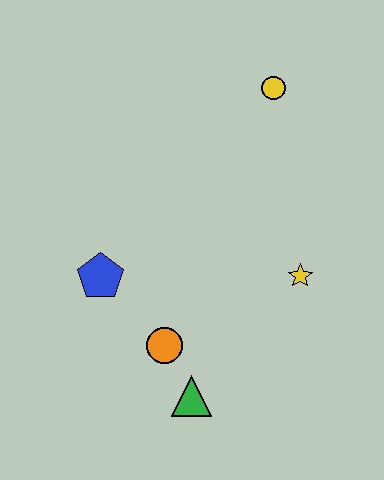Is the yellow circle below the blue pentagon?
No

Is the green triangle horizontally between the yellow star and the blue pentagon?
Yes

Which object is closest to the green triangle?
The orange circle is closest to the green triangle.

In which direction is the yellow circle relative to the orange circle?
The yellow circle is above the orange circle.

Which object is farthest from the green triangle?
The yellow circle is farthest from the green triangle.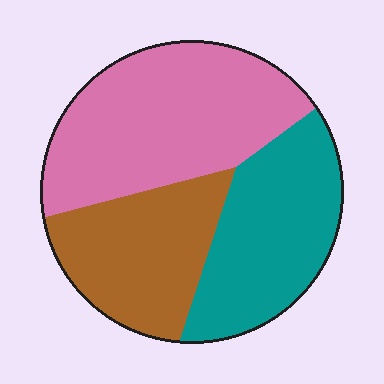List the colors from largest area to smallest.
From largest to smallest: pink, teal, brown.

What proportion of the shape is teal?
Teal covers around 30% of the shape.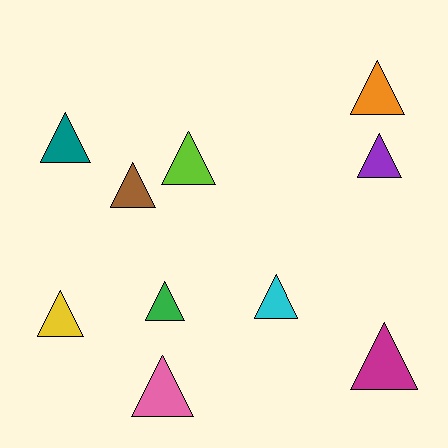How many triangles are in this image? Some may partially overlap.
There are 10 triangles.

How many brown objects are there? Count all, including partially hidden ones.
There is 1 brown object.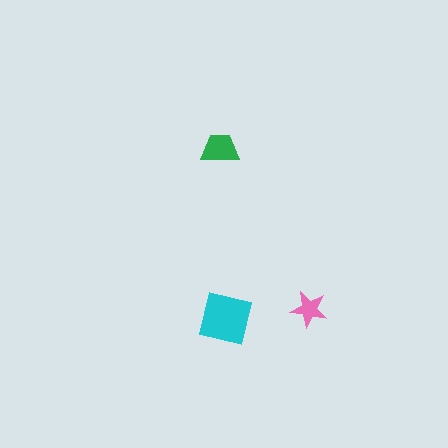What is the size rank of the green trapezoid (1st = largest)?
2nd.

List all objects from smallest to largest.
The pink star, the green trapezoid, the cyan square.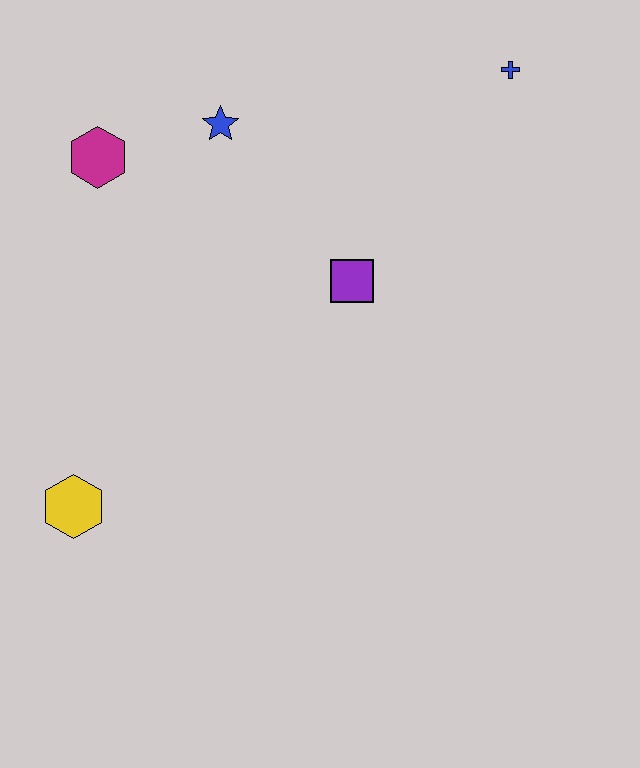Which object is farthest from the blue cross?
The yellow hexagon is farthest from the blue cross.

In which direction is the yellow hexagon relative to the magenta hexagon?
The yellow hexagon is below the magenta hexagon.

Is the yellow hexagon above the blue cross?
No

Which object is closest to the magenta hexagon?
The blue star is closest to the magenta hexagon.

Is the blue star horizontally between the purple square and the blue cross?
No